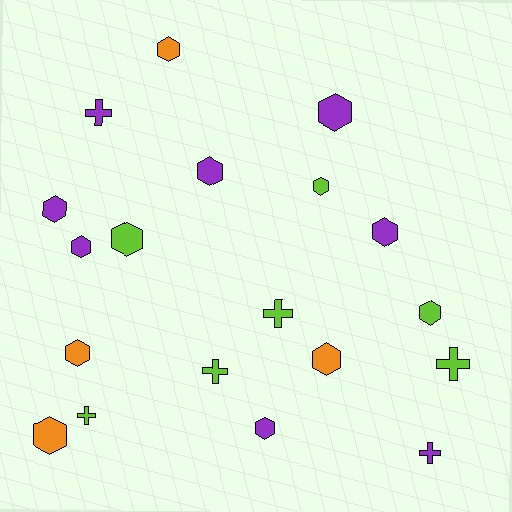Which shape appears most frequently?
Hexagon, with 13 objects.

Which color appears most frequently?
Purple, with 8 objects.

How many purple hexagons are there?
There are 6 purple hexagons.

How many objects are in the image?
There are 19 objects.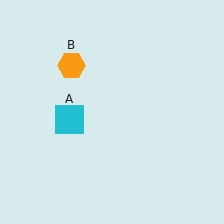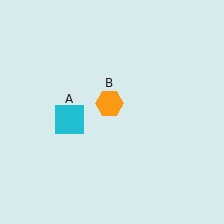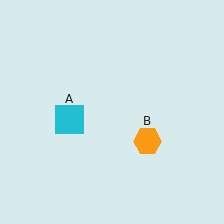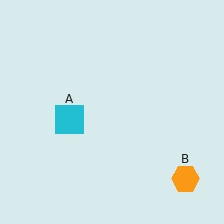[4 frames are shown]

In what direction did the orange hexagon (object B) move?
The orange hexagon (object B) moved down and to the right.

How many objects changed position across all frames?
1 object changed position: orange hexagon (object B).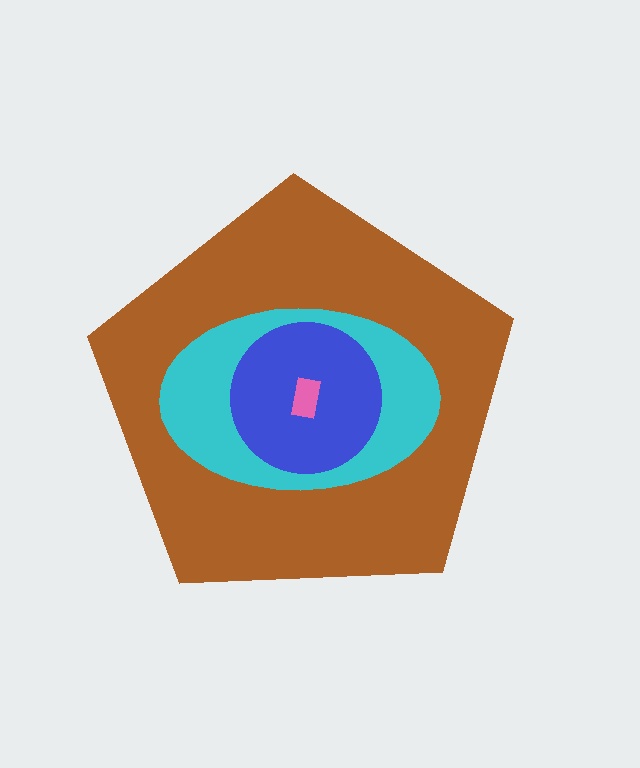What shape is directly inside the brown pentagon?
The cyan ellipse.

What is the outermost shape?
The brown pentagon.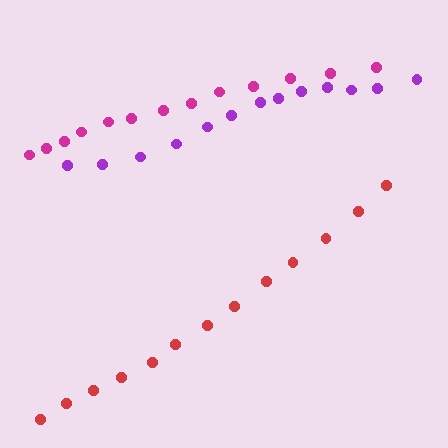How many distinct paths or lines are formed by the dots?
There are 3 distinct paths.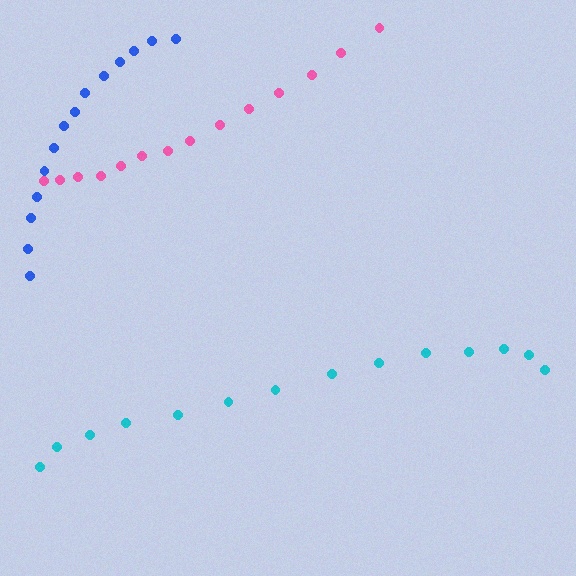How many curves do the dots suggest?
There are 3 distinct paths.